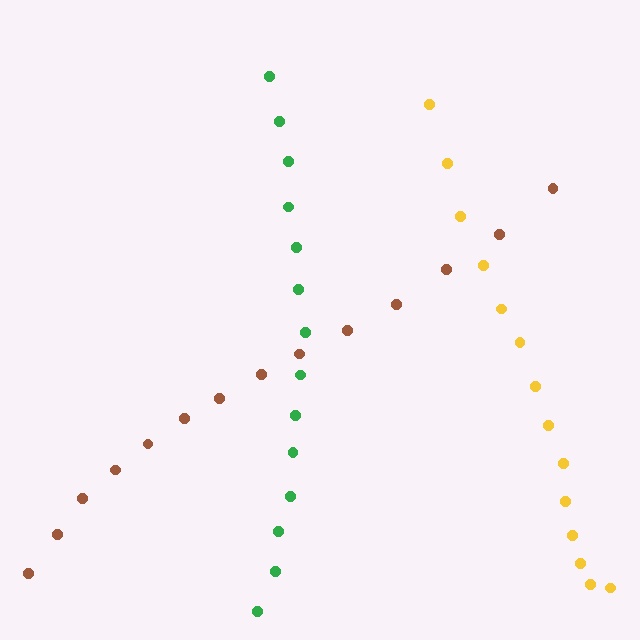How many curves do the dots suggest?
There are 3 distinct paths.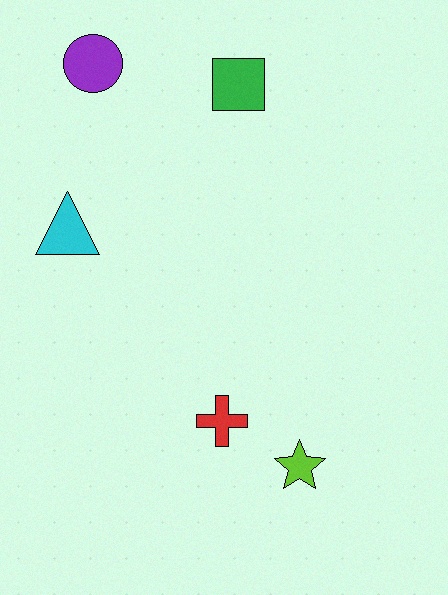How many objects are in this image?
There are 5 objects.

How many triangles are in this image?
There is 1 triangle.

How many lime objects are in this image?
There is 1 lime object.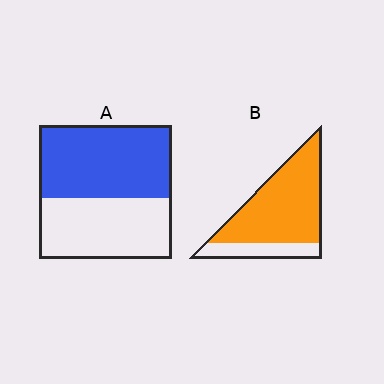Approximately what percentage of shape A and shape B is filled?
A is approximately 55% and B is approximately 80%.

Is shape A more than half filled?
Yes.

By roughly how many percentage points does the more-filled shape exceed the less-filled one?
By roughly 25 percentage points (B over A).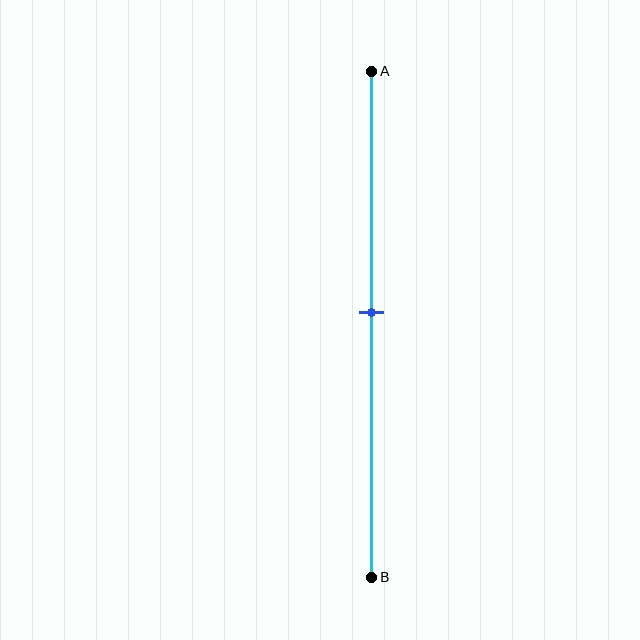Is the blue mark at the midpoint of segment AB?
Yes, the mark is approximately at the midpoint.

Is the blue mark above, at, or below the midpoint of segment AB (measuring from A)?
The blue mark is approximately at the midpoint of segment AB.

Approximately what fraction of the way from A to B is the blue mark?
The blue mark is approximately 50% of the way from A to B.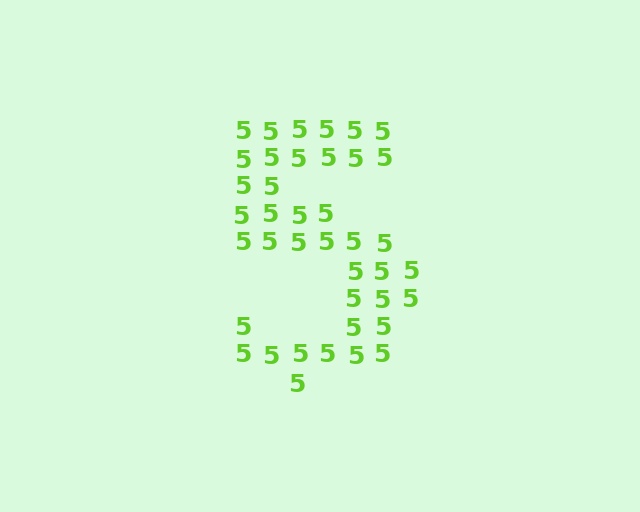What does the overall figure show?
The overall figure shows the digit 5.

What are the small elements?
The small elements are digit 5's.